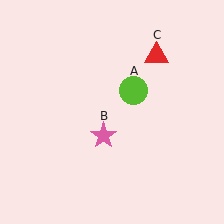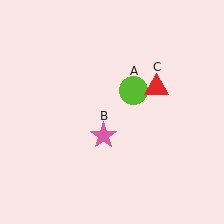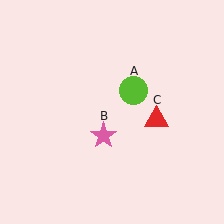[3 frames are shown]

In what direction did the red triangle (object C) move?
The red triangle (object C) moved down.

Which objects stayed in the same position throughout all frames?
Lime circle (object A) and pink star (object B) remained stationary.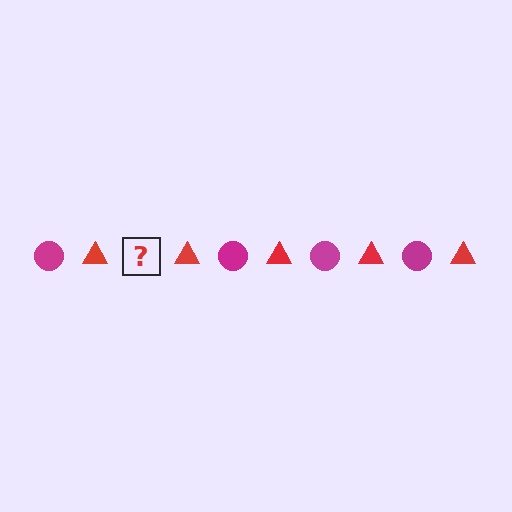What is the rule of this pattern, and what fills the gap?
The rule is that the pattern alternates between magenta circle and red triangle. The gap should be filled with a magenta circle.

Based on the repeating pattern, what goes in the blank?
The blank should be a magenta circle.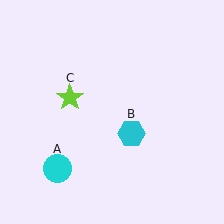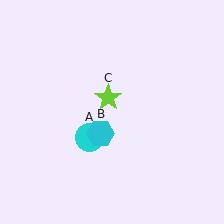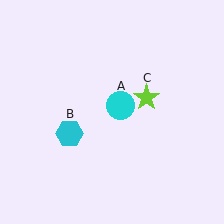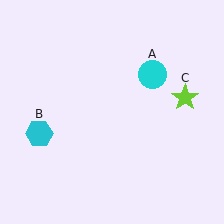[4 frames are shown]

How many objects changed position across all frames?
3 objects changed position: cyan circle (object A), cyan hexagon (object B), lime star (object C).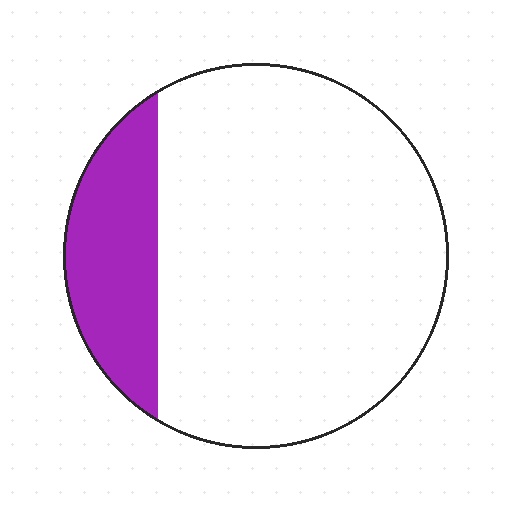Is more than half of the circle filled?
No.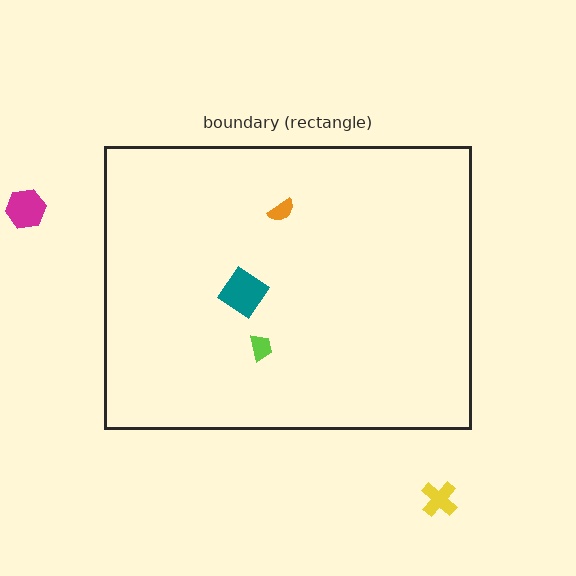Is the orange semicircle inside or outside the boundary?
Inside.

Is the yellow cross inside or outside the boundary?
Outside.